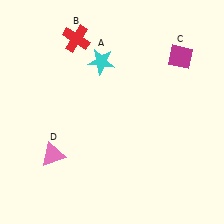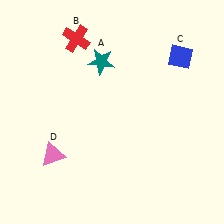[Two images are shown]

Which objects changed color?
A changed from cyan to teal. C changed from magenta to blue.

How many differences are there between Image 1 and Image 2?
There are 2 differences between the two images.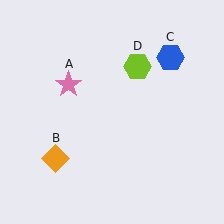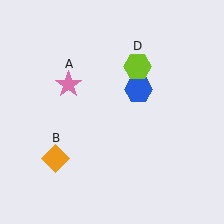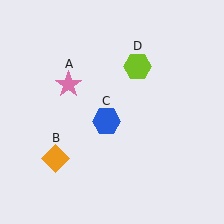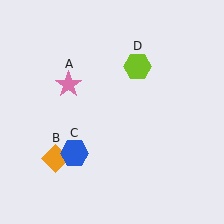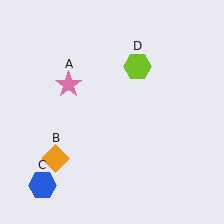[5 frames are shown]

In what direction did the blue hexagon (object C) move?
The blue hexagon (object C) moved down and to the left.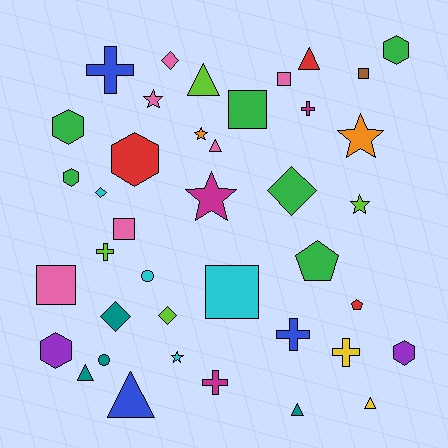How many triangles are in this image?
There are 7 triangles.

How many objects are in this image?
There are 40 objects.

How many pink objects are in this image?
There are 6 pink objects.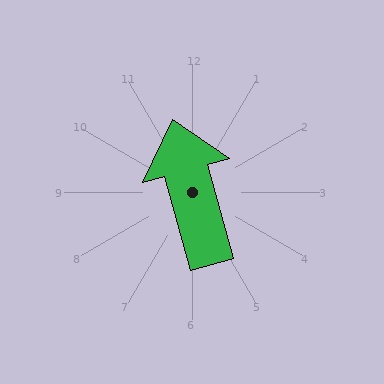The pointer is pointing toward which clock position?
Roughly 11 o'clock.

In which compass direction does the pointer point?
North.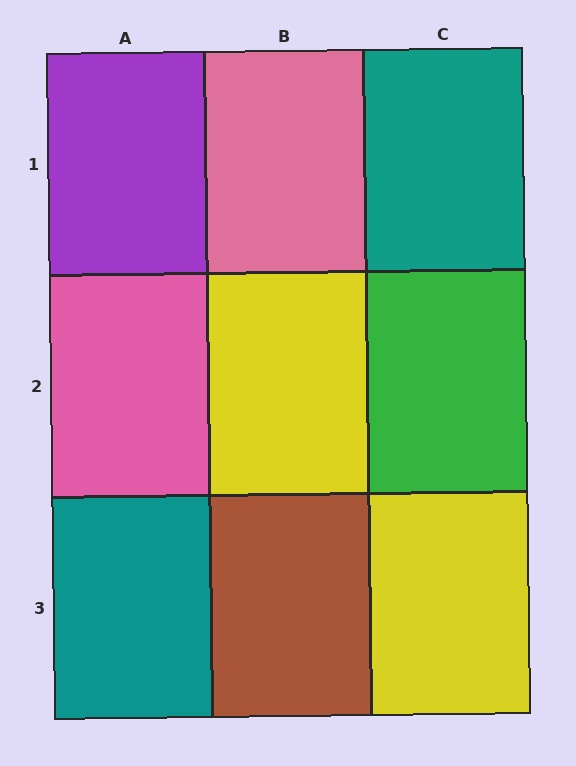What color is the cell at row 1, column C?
Teal.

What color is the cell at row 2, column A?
Pink.